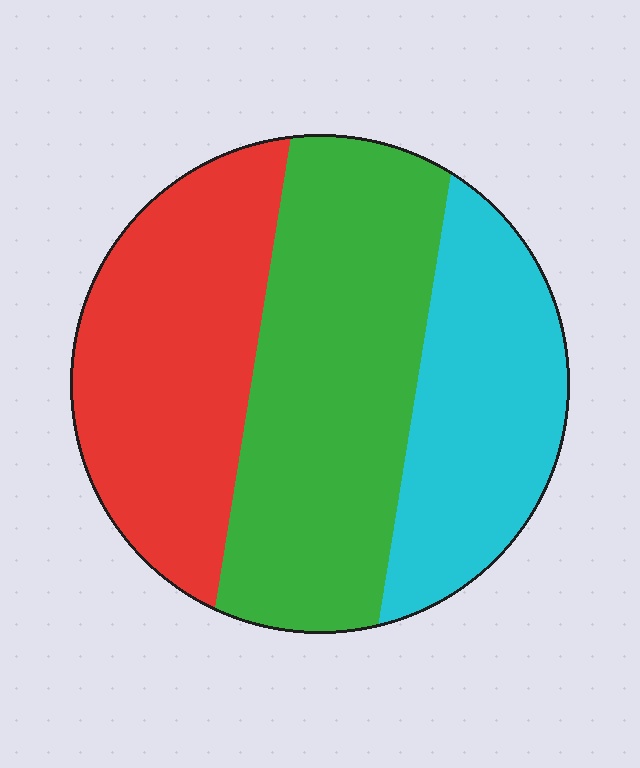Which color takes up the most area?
Green, at roughly 40%.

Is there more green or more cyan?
Green.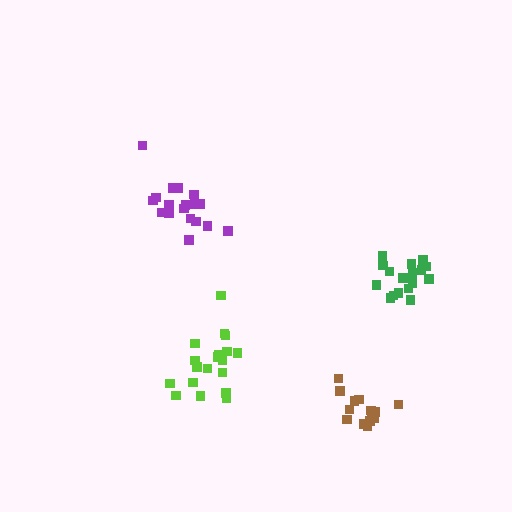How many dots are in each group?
Group 1: 18 dots, Group 2: 19 dots, Group 3: 14 dots, Group 4: 17 dots (68 total).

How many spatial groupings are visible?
There are 4 spatial groupings.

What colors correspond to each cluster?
The clusters are colored: purple, lime, brown, green.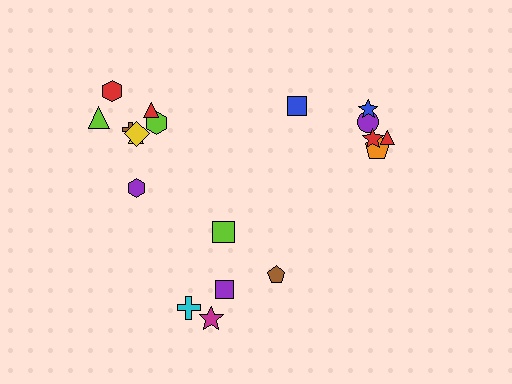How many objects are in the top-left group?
There are 8 objects.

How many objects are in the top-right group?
There are 6 objects.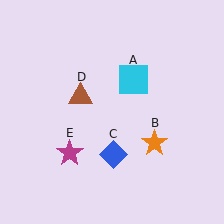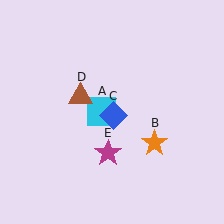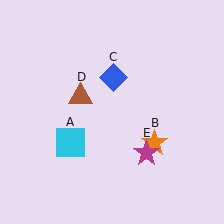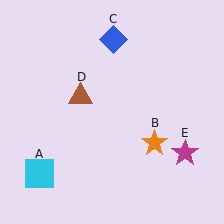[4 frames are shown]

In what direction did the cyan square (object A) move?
The cyan square (object A) moved down and to the left.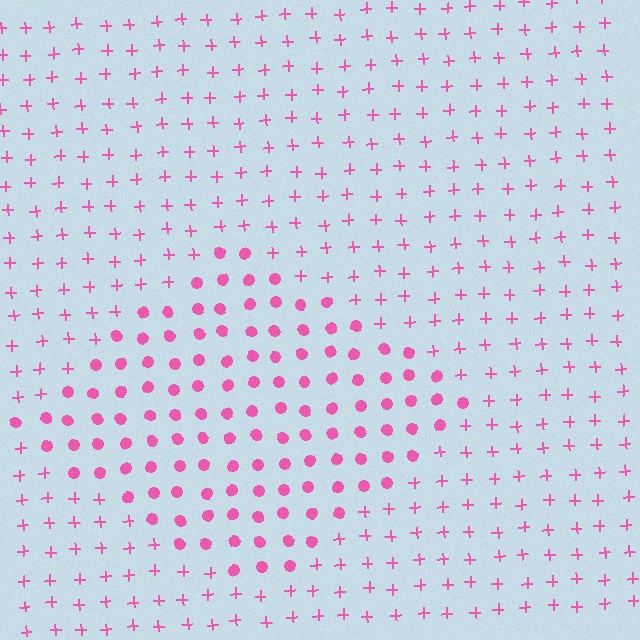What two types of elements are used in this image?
The image uses circles inside the diamond region and plus signs outside it.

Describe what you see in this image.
The image is filled with small pink elements arranged in a uniform grid. A diamond-shaped region contains circles, while the surrounding area contains plus signs. The boundary is defined purely by the change in element shape.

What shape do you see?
I see a diamond.